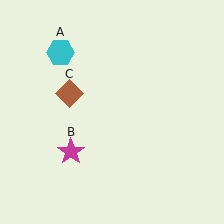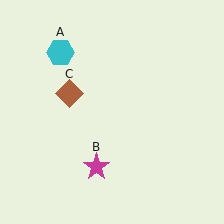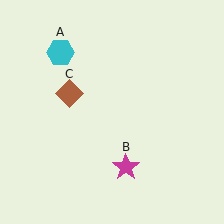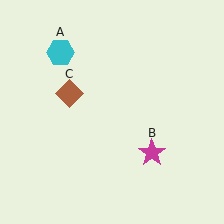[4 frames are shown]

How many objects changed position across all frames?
1 object changed position: magenta star (object B).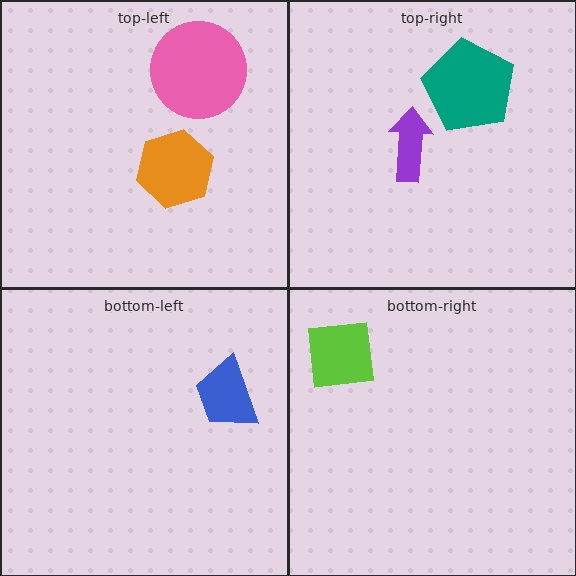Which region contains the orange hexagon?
The top-left region.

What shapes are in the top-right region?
The teal pentagon, the purple arrow.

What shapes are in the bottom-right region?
The lime square.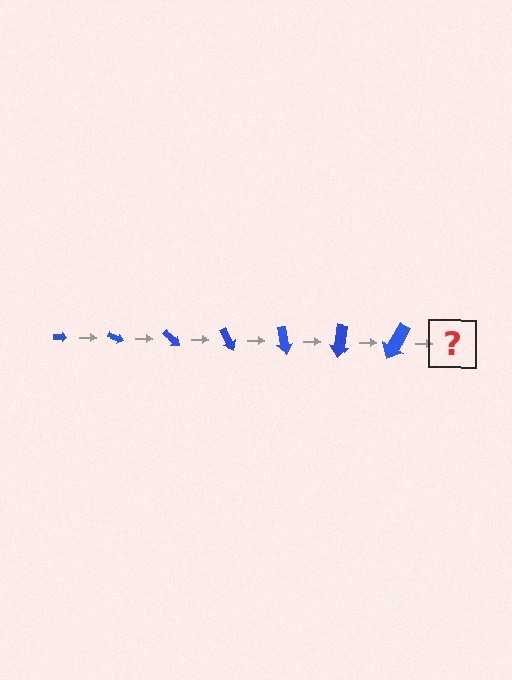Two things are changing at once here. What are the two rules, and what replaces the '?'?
The two rules are that the arrow grows larger each step and it rotates 20 degrees each step. The '?' should be an arrow, larger than the previous one and rotated 140 degrees from the start.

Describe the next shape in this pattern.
It should be an arrow, larger than the previous one and rotated 140 degrees from the start.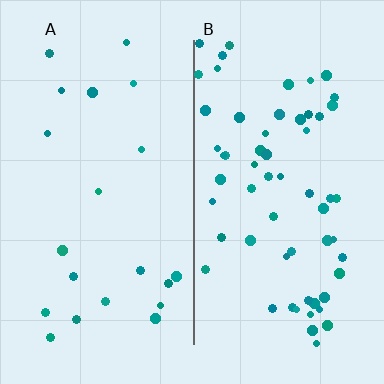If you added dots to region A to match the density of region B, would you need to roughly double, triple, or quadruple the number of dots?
Approximately triple.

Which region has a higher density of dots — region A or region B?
B (the right).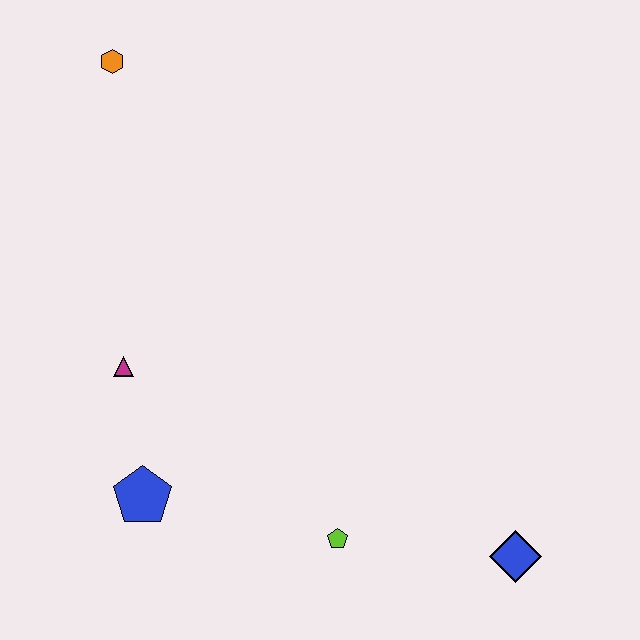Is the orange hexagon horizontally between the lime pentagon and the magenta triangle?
No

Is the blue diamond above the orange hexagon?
No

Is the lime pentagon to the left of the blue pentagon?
No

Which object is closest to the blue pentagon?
The magenta triangle is closest to the blue pentagon.